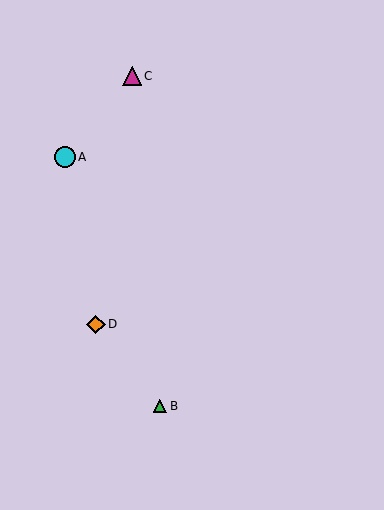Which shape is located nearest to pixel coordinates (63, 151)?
The cyan circle (labeled A) at (65, 157) is nearest to that location.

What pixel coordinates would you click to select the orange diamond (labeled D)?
Click at (96, 324) to select the orange diamond D.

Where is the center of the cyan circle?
The center of the cyan circle is at (65, 157).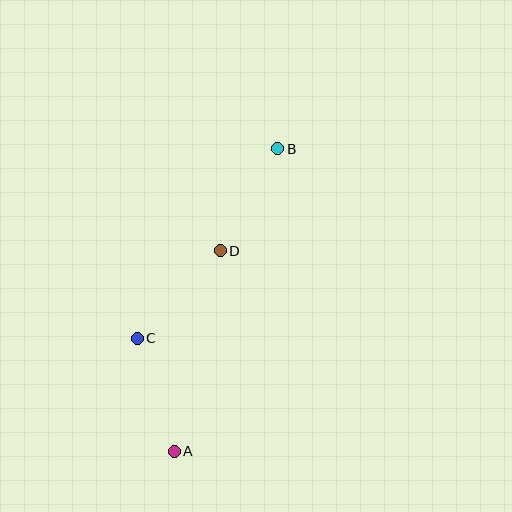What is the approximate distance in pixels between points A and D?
The distance between A and D is approximately 206 pixels.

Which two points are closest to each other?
Points B and D are closest to each other.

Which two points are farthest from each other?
Points A and B are farthest from each other.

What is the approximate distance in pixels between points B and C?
The distance between B and C is approximately 236 pixels.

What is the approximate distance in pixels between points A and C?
The distance between A and C is approximately 119 pixels.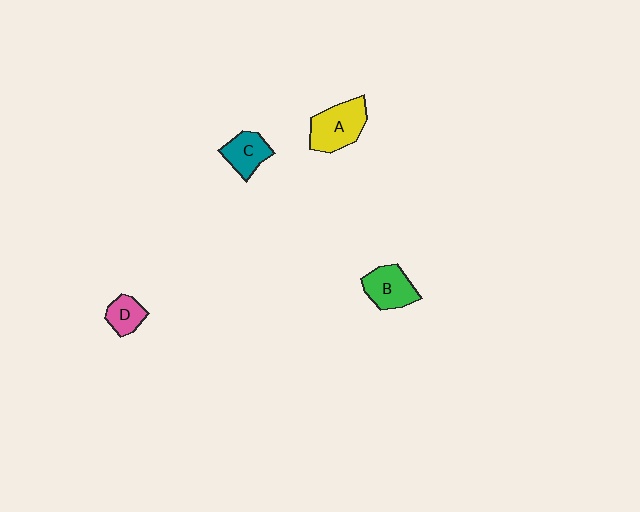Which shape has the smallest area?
Shape D (pink).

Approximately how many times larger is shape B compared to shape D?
Approximately 1.5 times.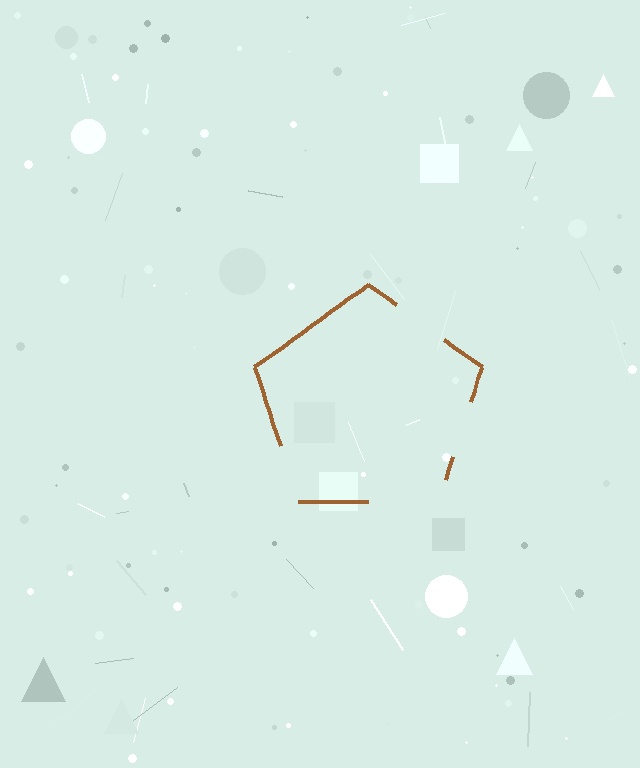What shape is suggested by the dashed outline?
The dashed outline suggests a pentagon.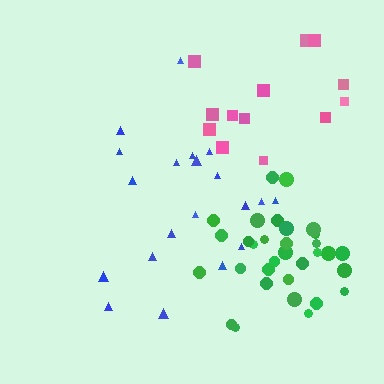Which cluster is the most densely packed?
Green.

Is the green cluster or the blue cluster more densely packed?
Green.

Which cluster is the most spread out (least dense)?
Pink.